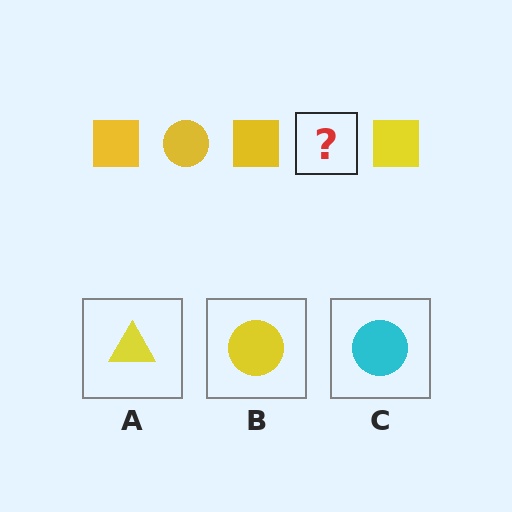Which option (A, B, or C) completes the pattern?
B.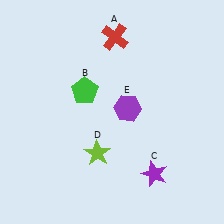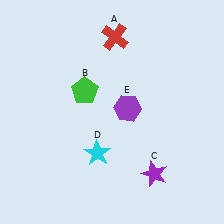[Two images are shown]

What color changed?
The star (D) changed from lime in Image 1 to cyan in Image 2.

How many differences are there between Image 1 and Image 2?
There is 1 difference between the two images.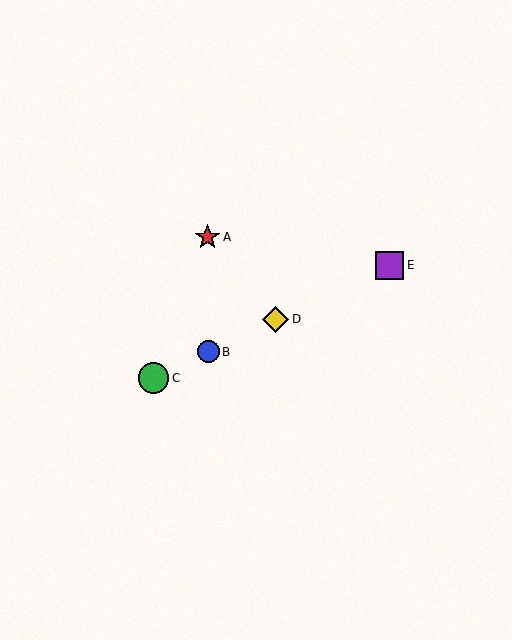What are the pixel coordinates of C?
Object C is at (153, 378).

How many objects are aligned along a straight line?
4 objects (B, C, D, E) are aligned along a straight line.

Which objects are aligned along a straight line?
Objects B, C, D, E are aligned along a straight line.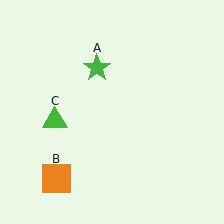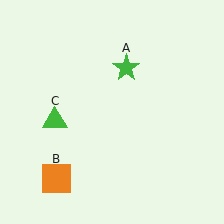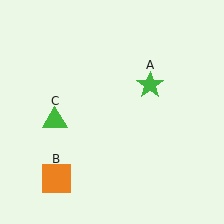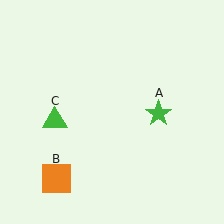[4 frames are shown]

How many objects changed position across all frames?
1 object changed position: green star (object A).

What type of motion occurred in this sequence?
The green star (object A) rotated clockwise around the center of the scene.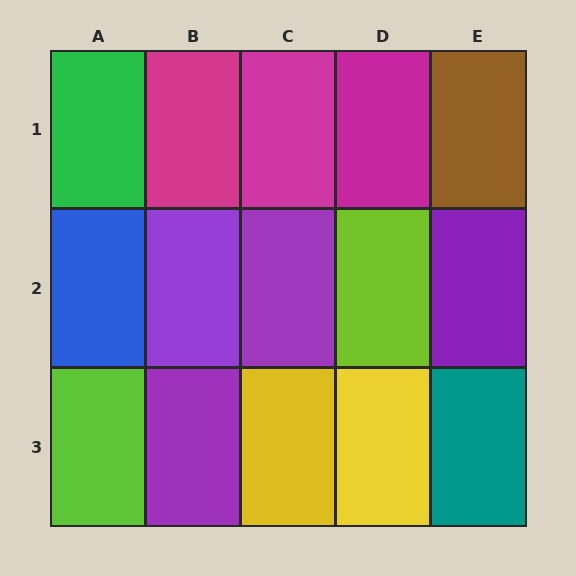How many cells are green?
1 cell is green.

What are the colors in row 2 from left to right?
Blue, purple, purple, lime, purple.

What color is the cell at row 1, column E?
Brown.